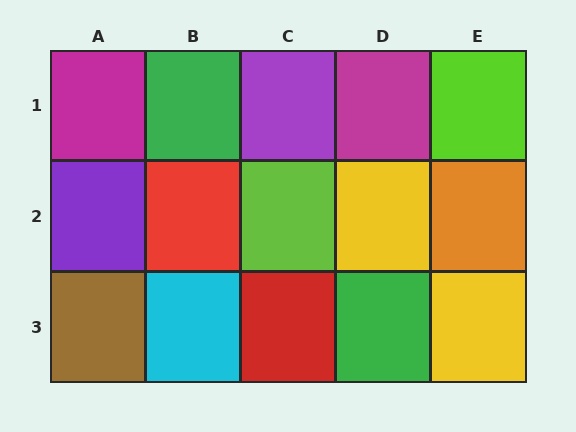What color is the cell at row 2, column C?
Lime.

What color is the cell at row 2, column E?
Orange.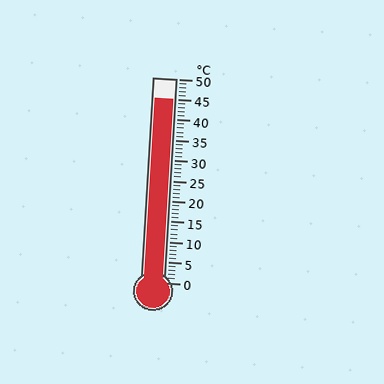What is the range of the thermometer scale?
The thermometer scale ranges from 0°C to 50°C.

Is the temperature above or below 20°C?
The temperature is above 20°C.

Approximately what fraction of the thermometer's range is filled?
The thermometer is filled to approximately 90% of its range.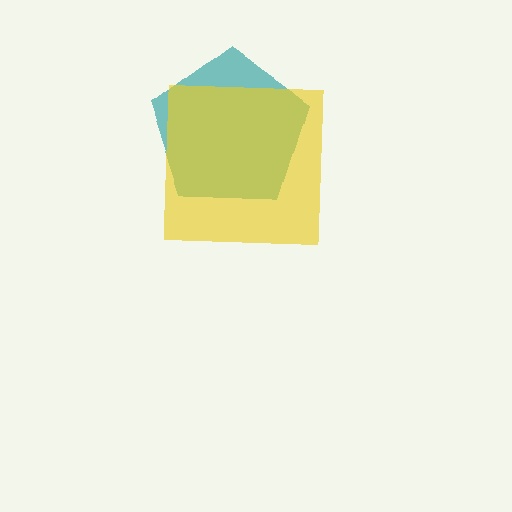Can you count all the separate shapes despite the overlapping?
Yes, there are 2 separate shapes.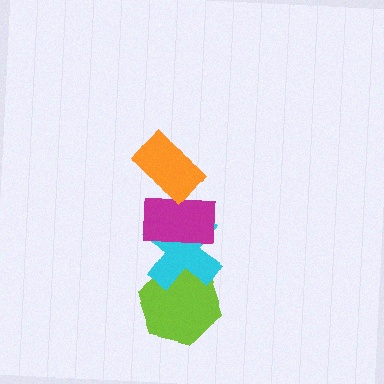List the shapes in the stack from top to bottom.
From top to bottom: the orange rectangle, the magenta rectangle, the cyan cross, the lime hexagon.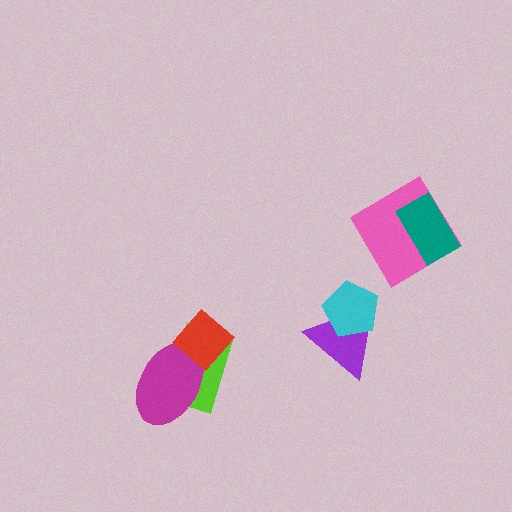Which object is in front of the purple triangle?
The cyan pentagon is in front of the purple triangle.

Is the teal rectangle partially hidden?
No, no other shape covers it.